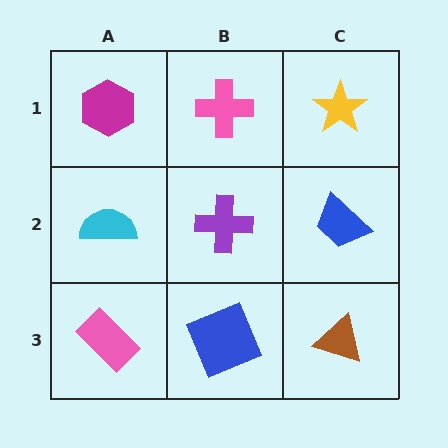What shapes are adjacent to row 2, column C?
A yellow star (row 1, column C), a brown triangle (row 3, column C), a purple cross (row 2, column B).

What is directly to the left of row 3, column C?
A blue square.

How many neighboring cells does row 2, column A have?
3.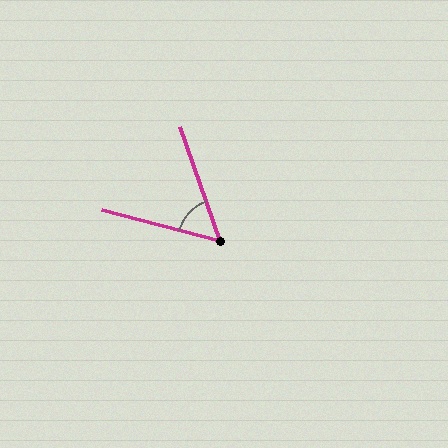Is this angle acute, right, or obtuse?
It is acute.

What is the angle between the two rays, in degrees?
Approximately 56 degrees.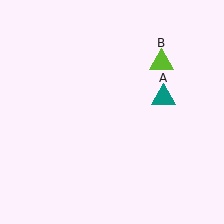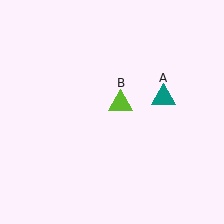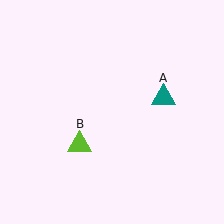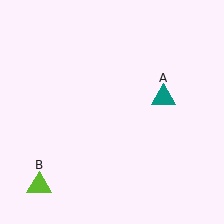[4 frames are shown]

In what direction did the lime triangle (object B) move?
The lime triangle (object B) moved down and to the left.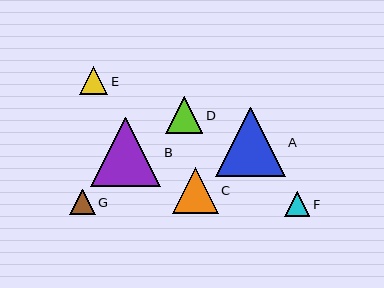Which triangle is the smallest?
Triangle F is the smallest with a size of approximately 26 pixels.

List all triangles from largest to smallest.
From largest to smallest: B, A, C, D, E, G, F.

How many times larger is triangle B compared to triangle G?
Triangle B is approximately 2.7 times the size of triangle G.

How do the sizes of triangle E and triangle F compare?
Triangle E and triangle F are approximately the same size.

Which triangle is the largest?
Triangle B is the largest with a size of approximately 70 pixels.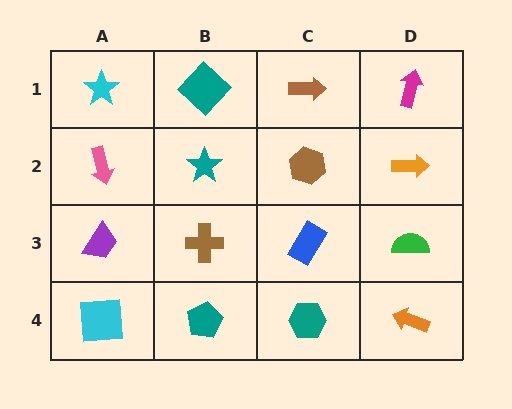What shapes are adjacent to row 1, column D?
An orange arrow (row 2, column D), a brown arrow (row 1, column C).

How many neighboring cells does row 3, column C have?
4.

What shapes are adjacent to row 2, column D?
A magenta arrow (row 1, column D), a green semicircle (row 3, column D), a brown hexagon (row 2, column C).